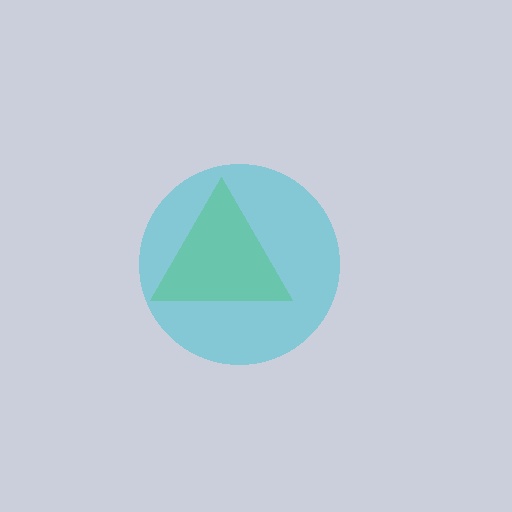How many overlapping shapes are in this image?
There are 2 overlapping shapes in the image.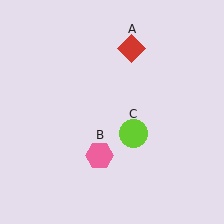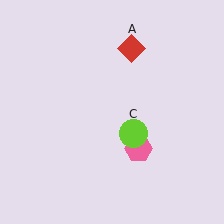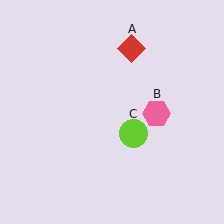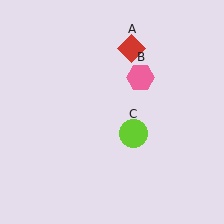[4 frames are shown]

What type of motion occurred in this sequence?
The pink hexagon (object B) rotated counterclockwise around the center of the scene.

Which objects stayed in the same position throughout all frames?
Red diamond (object A) and lime circle (object C) remained stationary.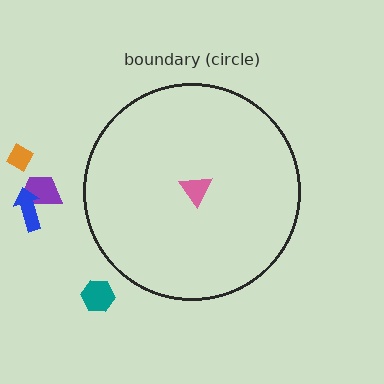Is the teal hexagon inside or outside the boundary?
Outside.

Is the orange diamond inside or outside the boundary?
Outside.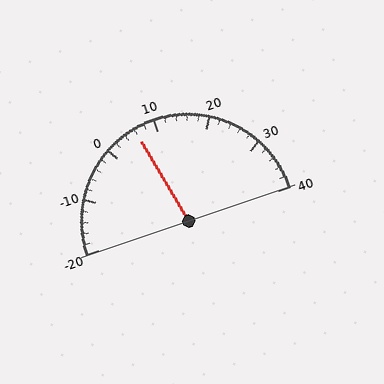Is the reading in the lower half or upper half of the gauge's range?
The reading is in the lower half of the range (-20 to 40).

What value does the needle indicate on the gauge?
The needle indicates approximately 6.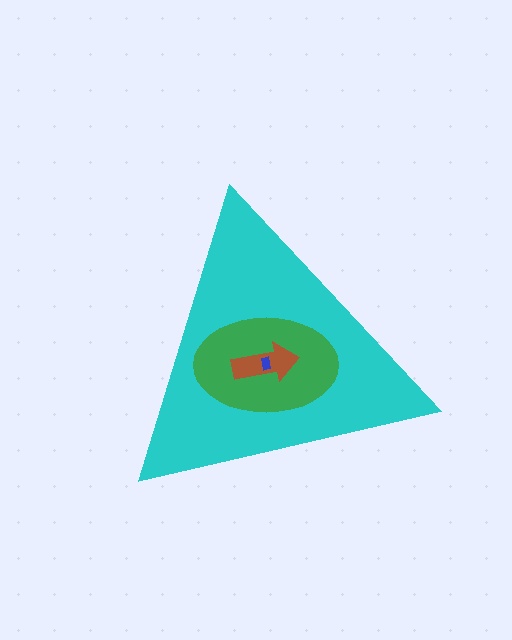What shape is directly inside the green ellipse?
The brown arrow.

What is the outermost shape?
The cyan triangle.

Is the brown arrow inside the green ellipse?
Yes.